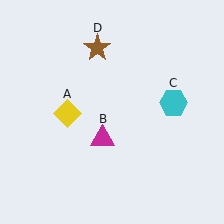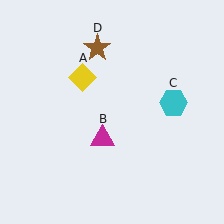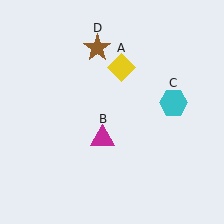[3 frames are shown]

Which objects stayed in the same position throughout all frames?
Magenta triangle (object B) and cyan hexagon (object C) and brown star (object D) remained stationary.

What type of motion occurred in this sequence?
The yellow diamond (object A) rotated clockwise around the center of the scene.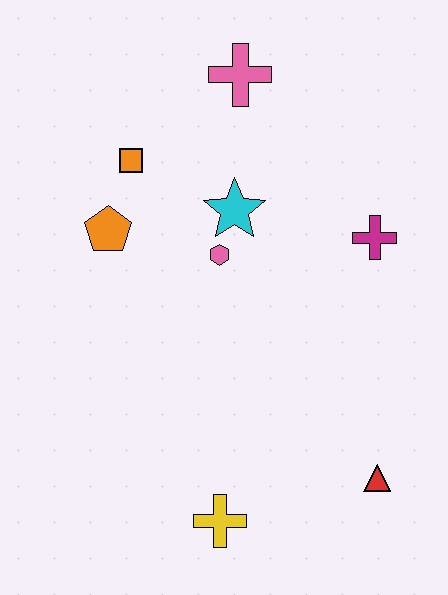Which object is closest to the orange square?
The orange pentagon is closest to the orange square.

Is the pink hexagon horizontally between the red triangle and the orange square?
Yes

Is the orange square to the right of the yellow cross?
No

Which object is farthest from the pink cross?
The yellow cross is farthest from the pink cross.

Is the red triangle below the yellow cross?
No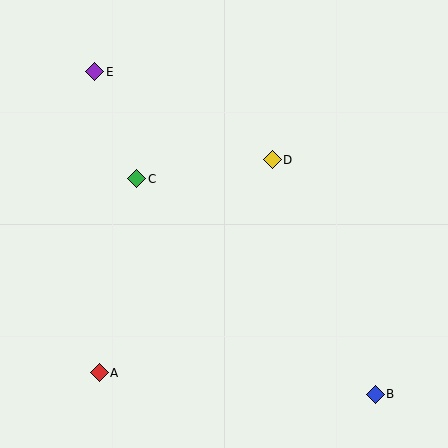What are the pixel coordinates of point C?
Point C is at (137, 179).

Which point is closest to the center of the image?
Point D at (272, 160) is closest to the center.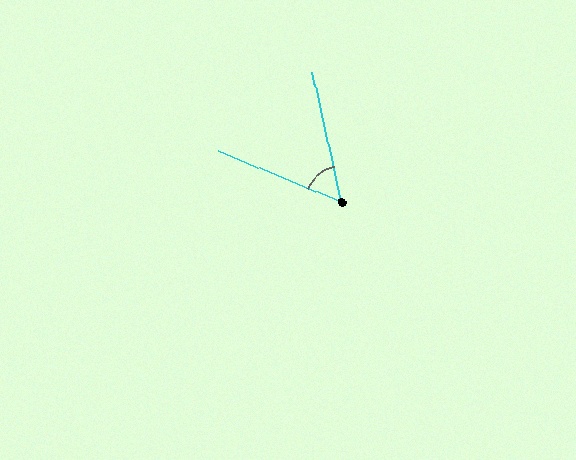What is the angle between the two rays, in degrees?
Approximately 55 degrees.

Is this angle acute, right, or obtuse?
It is acute.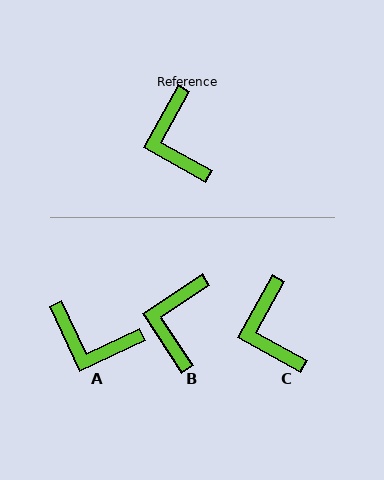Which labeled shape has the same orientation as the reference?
C.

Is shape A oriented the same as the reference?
No, it is off by about 54 degrees.